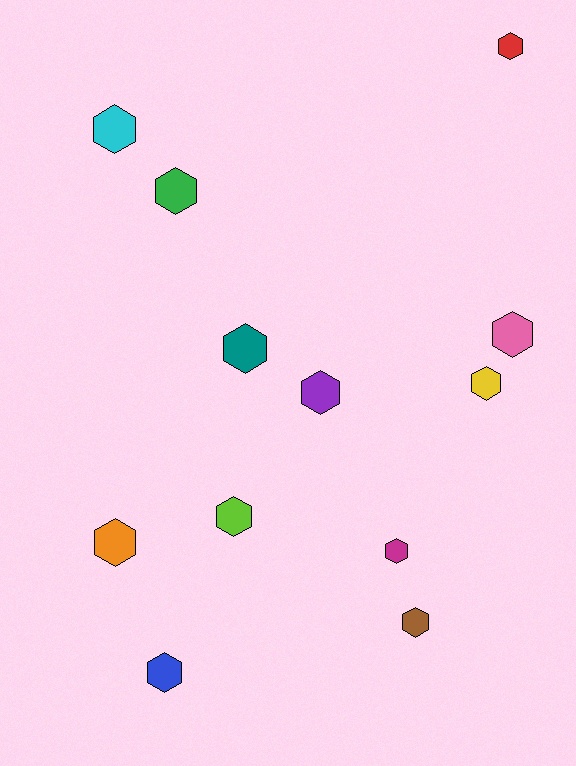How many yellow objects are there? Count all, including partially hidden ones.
There is 1 yellow object.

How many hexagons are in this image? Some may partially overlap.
There are 12 hexagons.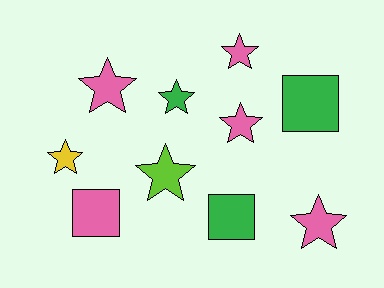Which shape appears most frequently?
Star, with 7 objects.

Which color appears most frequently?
Pink, with 5 objects.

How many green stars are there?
There is 1 green star.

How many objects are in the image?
There are 10 objects.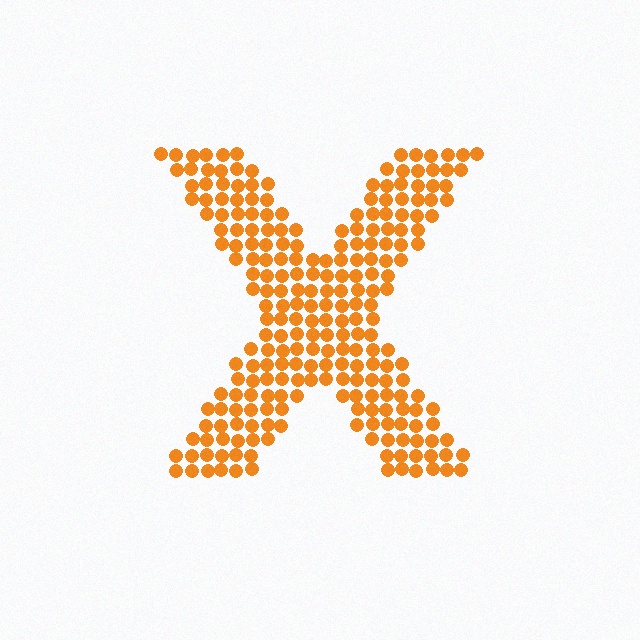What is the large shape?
The large shape is the letter X.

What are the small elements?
The small elements are circles.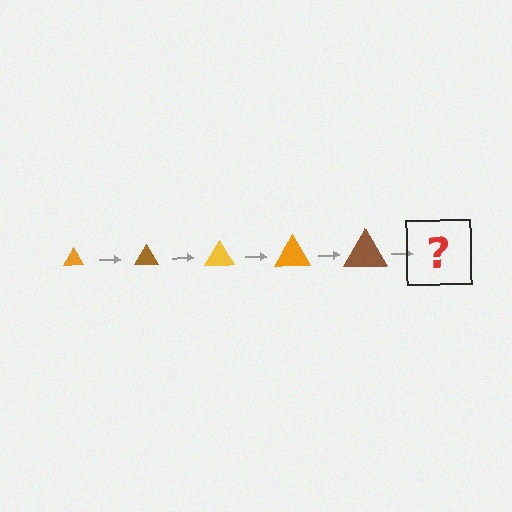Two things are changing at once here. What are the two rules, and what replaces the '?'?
The two rules are that the triangle grows larger each step and the color cycles through orange, brown, and yellow. The '?' should be a yellow triangle, larger than the previous one.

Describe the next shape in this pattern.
It should be a yellow triangle, larger than the previous one.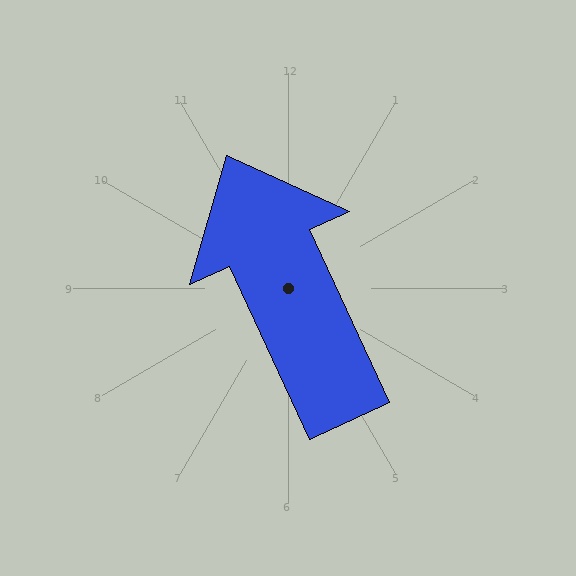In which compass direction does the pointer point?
Northwest.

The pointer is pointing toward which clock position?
Roughly 11 o'clock.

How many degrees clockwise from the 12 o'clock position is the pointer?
Approximately 335 degrees.